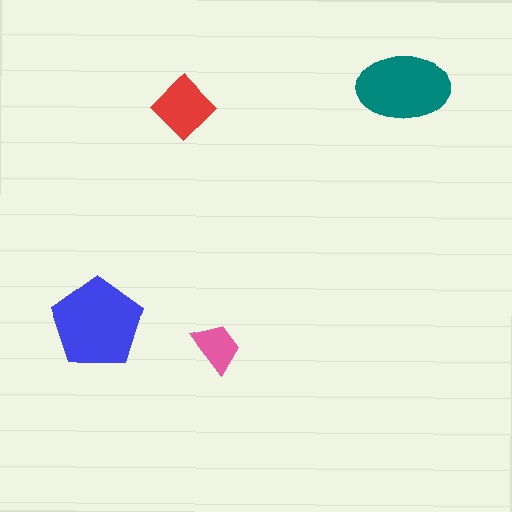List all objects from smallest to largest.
The pink trapezoid, the red diamond, the teal ellipse, the blue pentagon.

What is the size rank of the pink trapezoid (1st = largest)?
4th.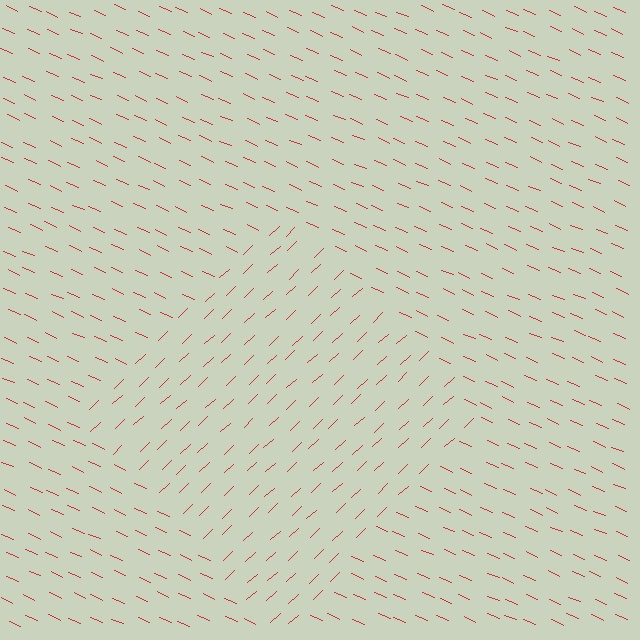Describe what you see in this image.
The image is filled with small red line segments. A diamond region in the image has lines oriented differently from the surrounding lines, creating a visible texture boundary.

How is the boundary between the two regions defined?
The boundary is defined purely by a change in line orientation (approximately 67 degrees difference). All lines are the same color and thickness.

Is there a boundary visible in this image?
Yes, there is a texture boundary formed by a change in line orientation.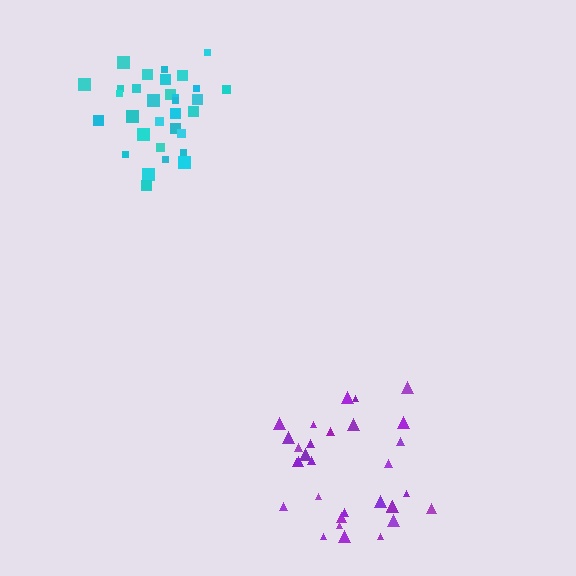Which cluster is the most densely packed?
Cyan.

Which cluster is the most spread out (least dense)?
Purple.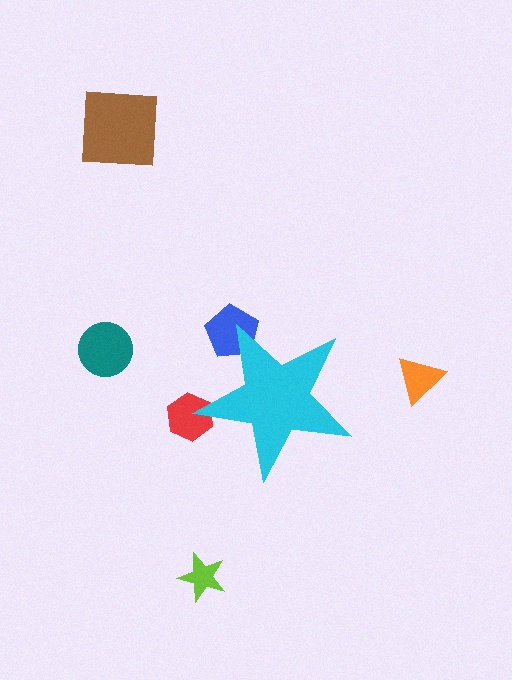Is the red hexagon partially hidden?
Yes, the red hexagon is partially hidden behind the cyan star.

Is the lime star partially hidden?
No, the lime star is fully visible.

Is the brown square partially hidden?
No, the brown square is fully visible.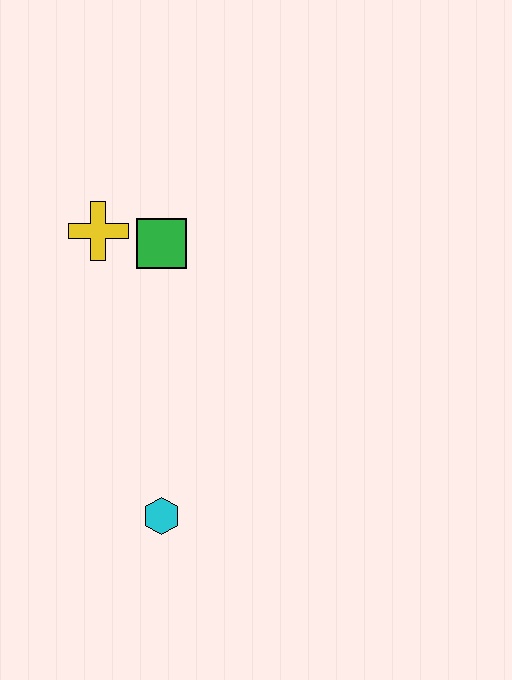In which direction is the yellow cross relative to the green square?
The yellow cross is to the left of the green square.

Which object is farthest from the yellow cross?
The cyan hexagon is farthest from the yellow cross.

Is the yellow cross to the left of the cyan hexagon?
Yes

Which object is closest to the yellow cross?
The green square is closest to the yellow cross.